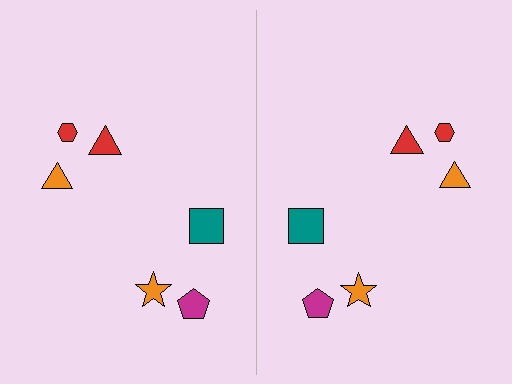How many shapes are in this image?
There are 12 shapes in this image.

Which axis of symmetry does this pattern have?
The pattern has a vertical axis of symmetry running through the center of the image.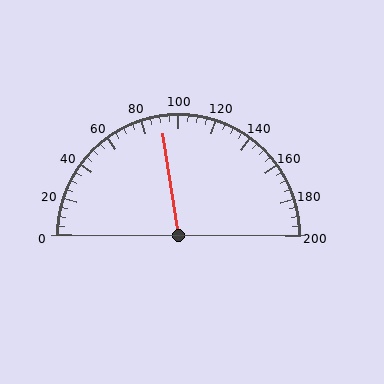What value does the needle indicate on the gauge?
The needle indicates approximately 90.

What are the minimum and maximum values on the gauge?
The gauge ranges from 0 to 200.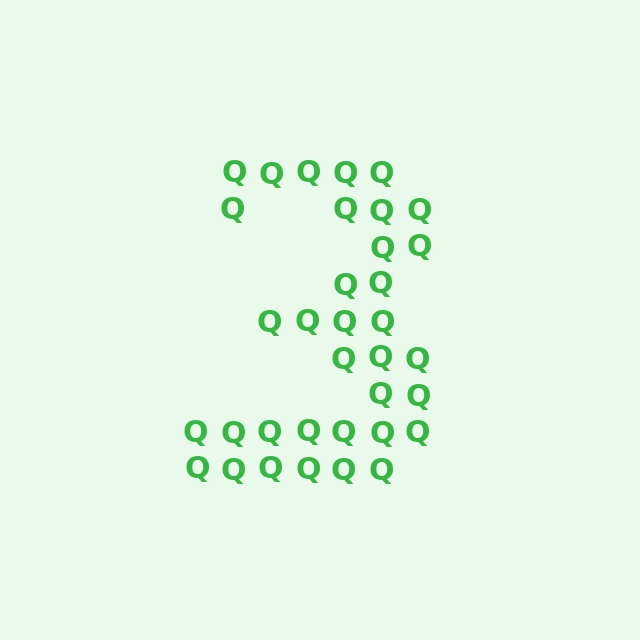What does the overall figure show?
The overall figure shows the digit 3.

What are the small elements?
The small elements are letter Q's.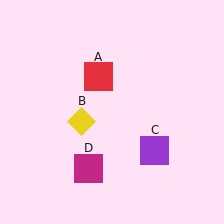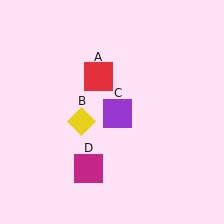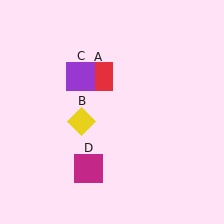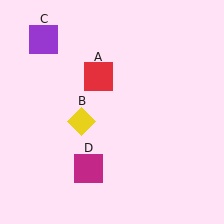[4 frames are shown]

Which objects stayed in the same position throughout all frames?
Red square (object A) and yellow diamond (object B) and magenta square (object D) remained stationary.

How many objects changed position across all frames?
1 object changed position: purple square (object C).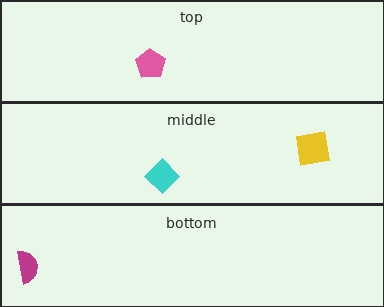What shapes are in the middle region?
The yellow square, the cyan diamond.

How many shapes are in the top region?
1.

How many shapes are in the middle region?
2.